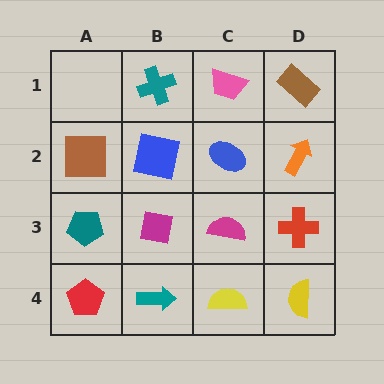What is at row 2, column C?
A blue ellipse.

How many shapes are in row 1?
3 shapes.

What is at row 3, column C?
A magenta semicircle.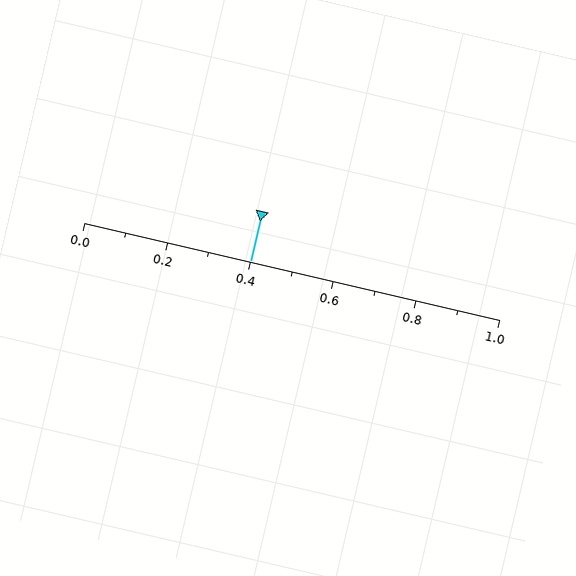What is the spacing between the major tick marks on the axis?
The major ticks are spaced 0.2 apart.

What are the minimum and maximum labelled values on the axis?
The axis runs from 0.0 to 1.0.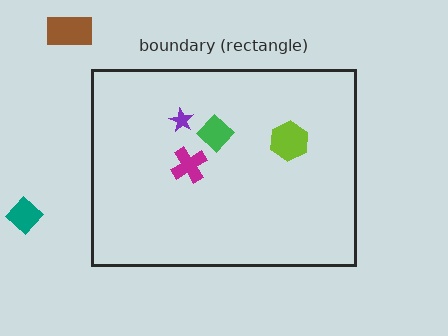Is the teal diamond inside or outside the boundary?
Outside.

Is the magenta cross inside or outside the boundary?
Inside.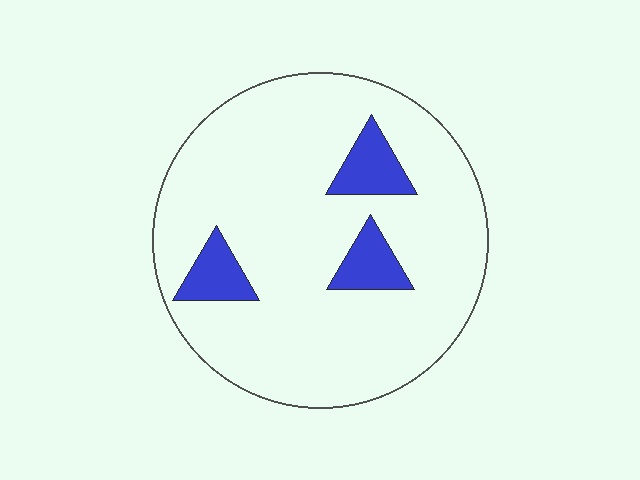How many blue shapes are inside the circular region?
3.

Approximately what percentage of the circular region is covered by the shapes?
Approximately 10%.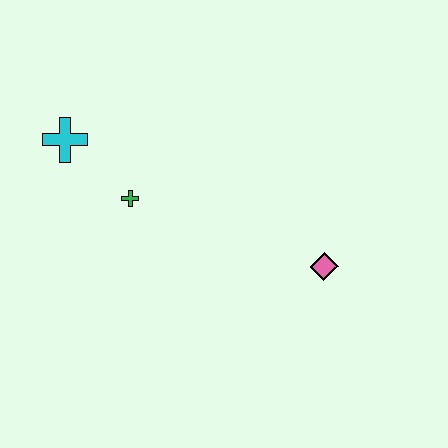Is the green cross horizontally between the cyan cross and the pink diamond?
Yes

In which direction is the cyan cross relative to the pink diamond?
The cyan cross is to the left of the pink diamond.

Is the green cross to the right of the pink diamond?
No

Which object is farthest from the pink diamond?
The cyan cross is farthest from the pink diamond.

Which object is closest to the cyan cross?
The green cross is closest to the cyan cross.